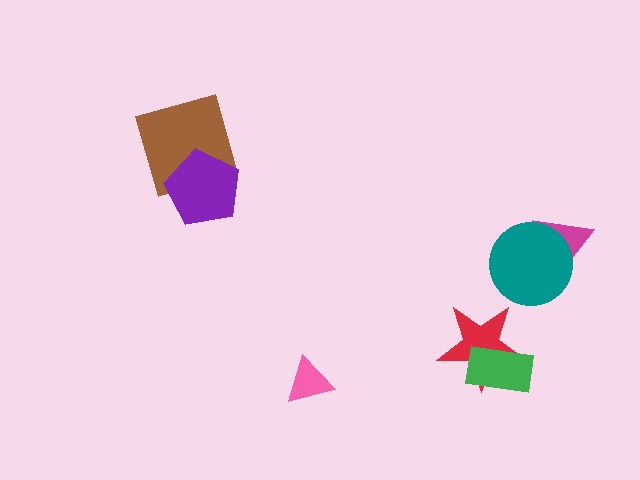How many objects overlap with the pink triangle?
0 objects overlap with the pink triangle.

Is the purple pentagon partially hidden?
No, no other shape covers it.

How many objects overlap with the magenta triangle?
1 object overlaps with the magenta triangle.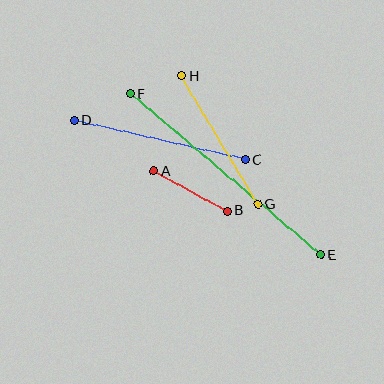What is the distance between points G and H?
The distance is approximately 149 pixels.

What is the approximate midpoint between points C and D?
The midpoint is at approximately (160, 140) pixels.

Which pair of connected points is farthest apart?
Points E and F are farthest apart.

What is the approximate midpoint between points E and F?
The midpoint is at approximately (226, 175) pixels.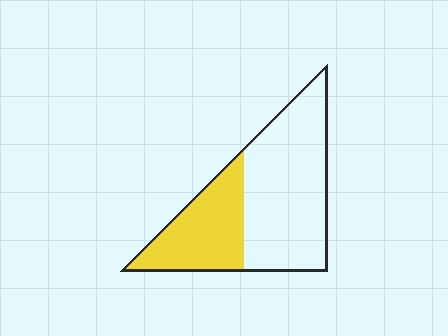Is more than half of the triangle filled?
No.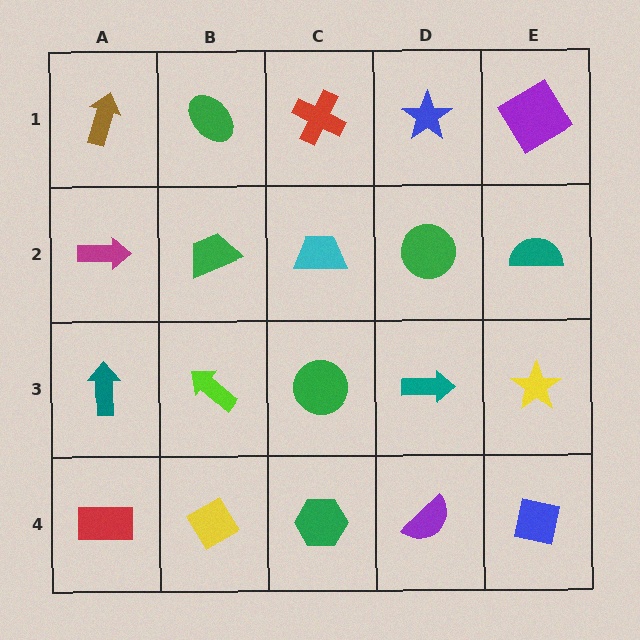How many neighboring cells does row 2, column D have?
4.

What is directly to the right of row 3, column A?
A lime arrow.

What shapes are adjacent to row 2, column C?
A red cross (row 1, column C), a green circle (row 3, column C), a green trapezoid (row 2, column B), a green circle (row 2, column D).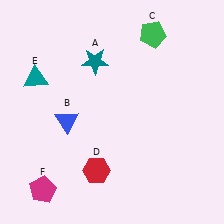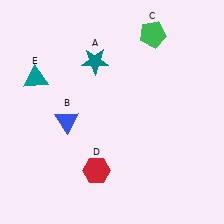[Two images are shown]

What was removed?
The magenta pentagon (F) was removed in Image 2.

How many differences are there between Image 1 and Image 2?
There is 1 difference between the two images.